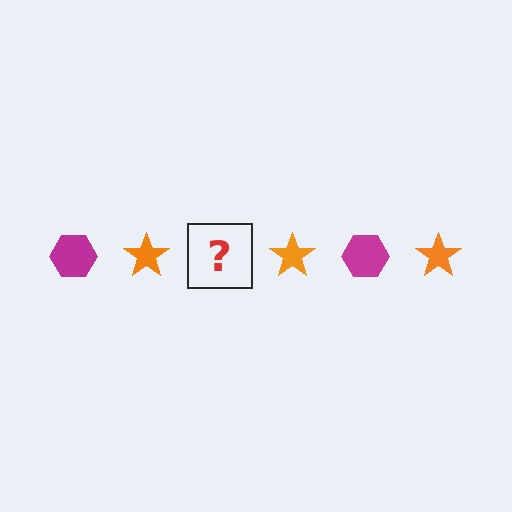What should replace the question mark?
The question mark should be replaced with a magenta hexagon.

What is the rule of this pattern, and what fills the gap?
The rule is that the pattern alternates between magenta hexagon and orange star. The gap should be filled with a magenta hexagon.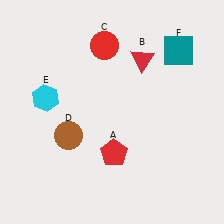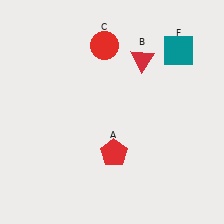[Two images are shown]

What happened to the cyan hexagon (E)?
The cyan hexagon (E) was removed in Image 2. It was in the top-left area of Image 1.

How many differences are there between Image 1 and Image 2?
There are 2 differences between the two images.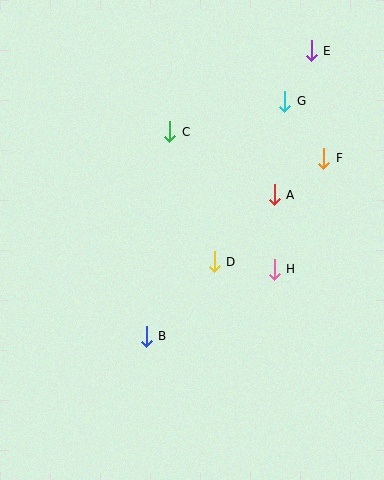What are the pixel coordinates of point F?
Point F is at (324, 158).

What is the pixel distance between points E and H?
The distance between E and H is 222 pixels.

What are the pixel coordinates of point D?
Point D is at (214, 262).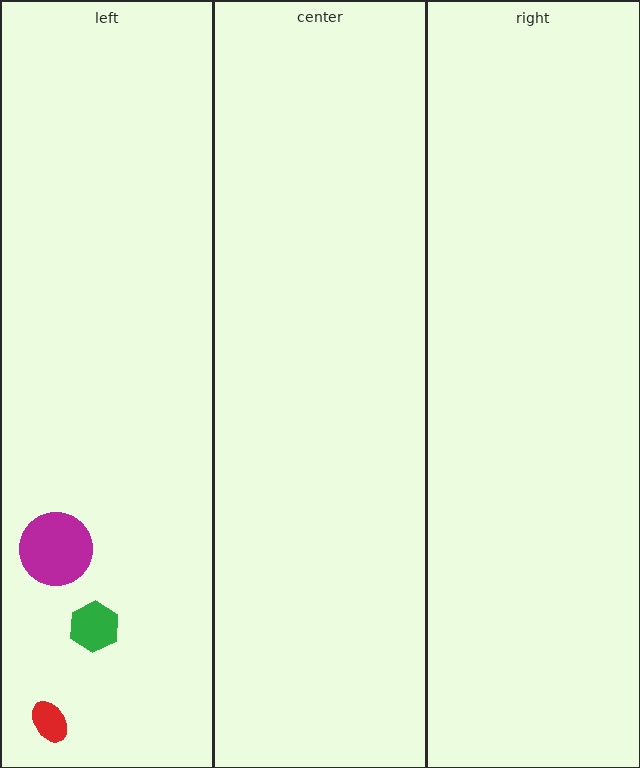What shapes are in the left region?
The magenta circle, the green hexagon, the red ellipse.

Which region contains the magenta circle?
The left region.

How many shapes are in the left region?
3.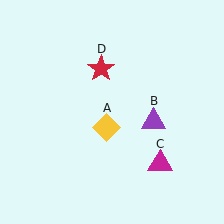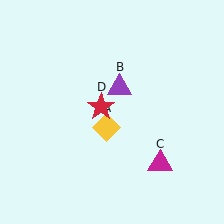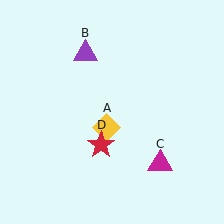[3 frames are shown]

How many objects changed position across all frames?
2 objects changed position: purple triangle (object B), red star (object D).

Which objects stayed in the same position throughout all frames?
Yellow diamond (object A) and magenta triangle (object C) remained stationary.